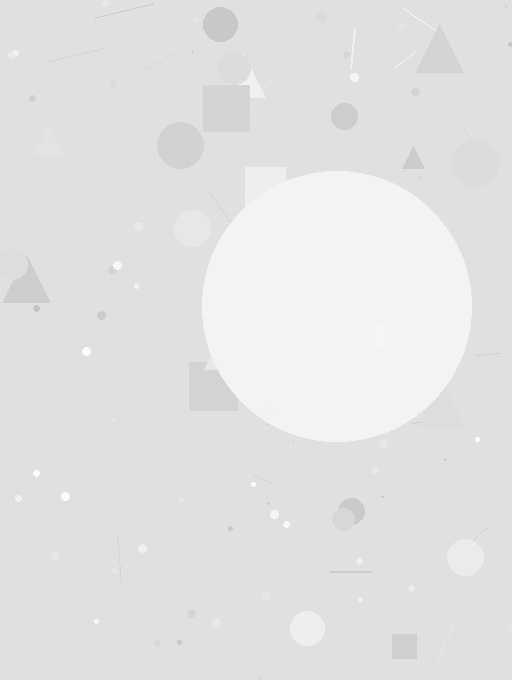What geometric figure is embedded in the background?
A circle is embedded in the background.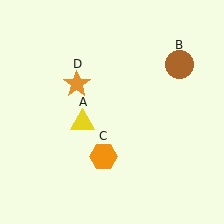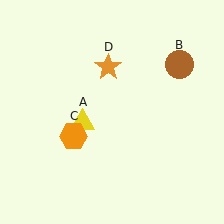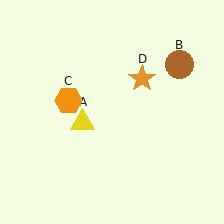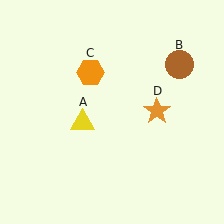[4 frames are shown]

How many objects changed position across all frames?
2 objects changed position: orange hexagon (object C), orange star (object D).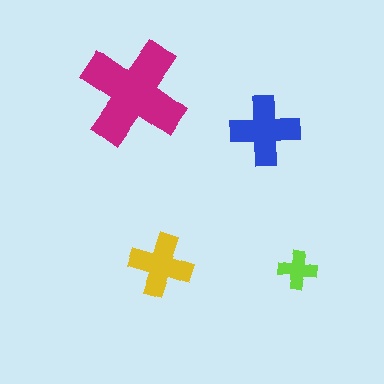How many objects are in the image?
There are 4 objects in the image.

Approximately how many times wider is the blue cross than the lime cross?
About 2 times wider.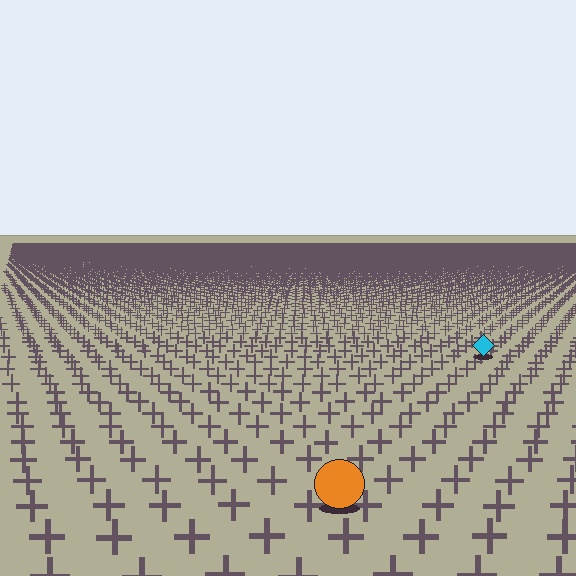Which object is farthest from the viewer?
The cyan diamond is farthest from the viewer. It appears smaller and the ground texture around it is denser.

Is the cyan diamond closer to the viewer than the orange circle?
No. The orange circle is closer — you can tell from the texture gradient: the ground texture is coarser near it.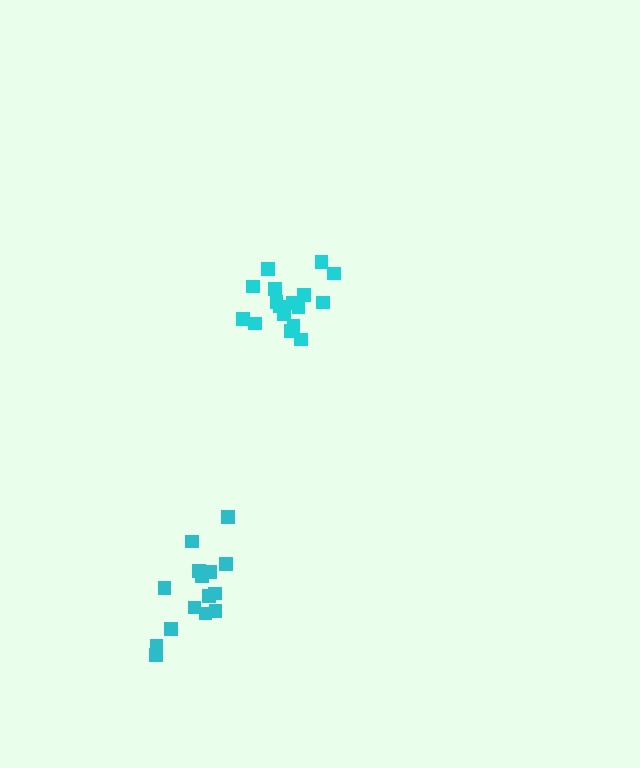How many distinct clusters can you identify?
There are 2 distinct clusters.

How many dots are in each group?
Group 1: 17 dots, Group 2: 15 dots (32 total).